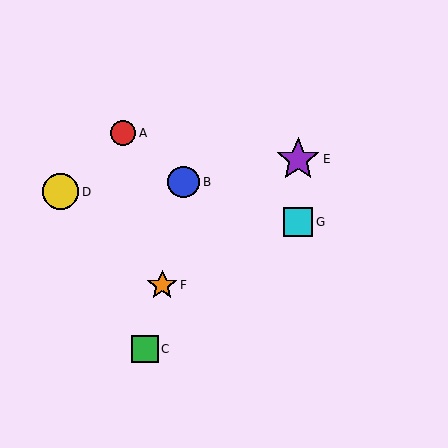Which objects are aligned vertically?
Objects E, G are aligned vertically.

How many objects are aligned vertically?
2 objects (E, G) are aligned vertically.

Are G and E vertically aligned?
Yes, both are at x≈298.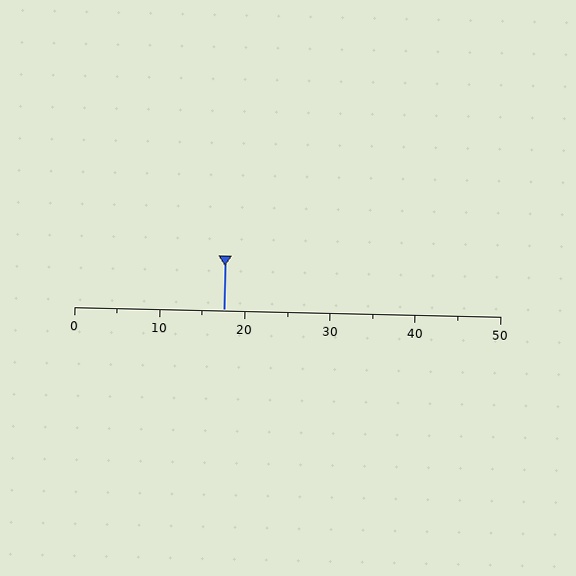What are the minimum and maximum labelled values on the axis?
The axis runs from 0 to 50.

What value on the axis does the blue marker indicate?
The marker indicates approximately 17.5.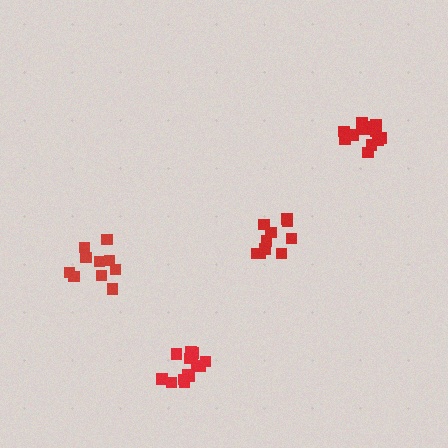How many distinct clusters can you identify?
There are 4 distinct clusters.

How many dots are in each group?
Group 1: 14 dots, Group 2: 14 dots, Group 3: 10 dots, Group 4: 10 dots (48 total).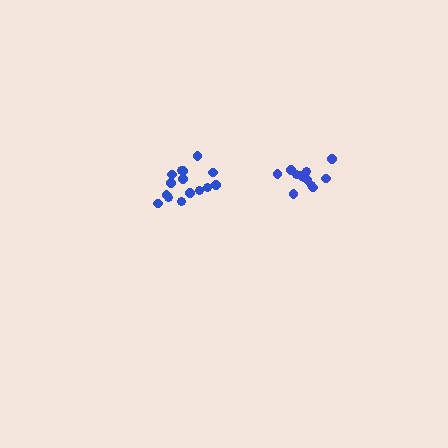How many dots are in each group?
Group 1: 15 dots, Group 2: 13 dots (28 total).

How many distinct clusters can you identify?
There are 2 distinct clusters.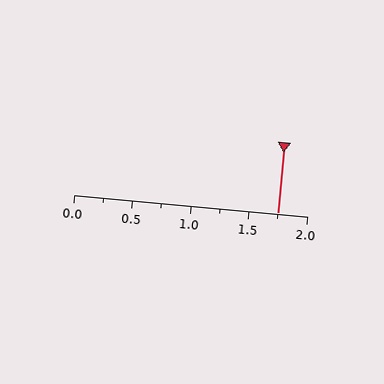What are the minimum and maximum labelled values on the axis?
The axis runs from 0.0 to 2.0.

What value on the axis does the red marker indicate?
The marker indicates approximately 1.75.